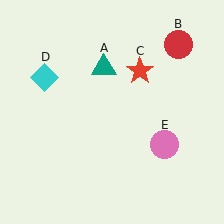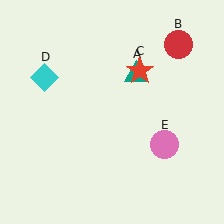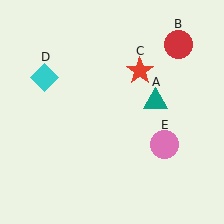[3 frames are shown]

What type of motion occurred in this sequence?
The teal triangle (object A) rotated clockwise around the center of the scene.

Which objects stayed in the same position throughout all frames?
Red circle (object B) and red star (object C) and cyan diamond (object D) and pink circle (object E) remained stationary.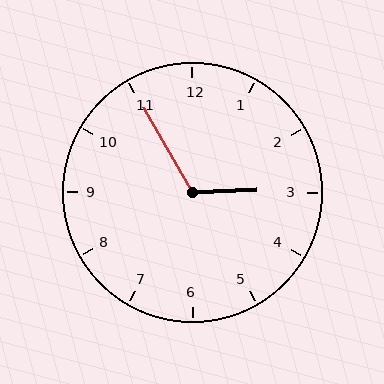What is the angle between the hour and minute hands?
Approximately 118 degrees.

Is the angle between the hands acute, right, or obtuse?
It is obtuse.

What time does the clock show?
2:55.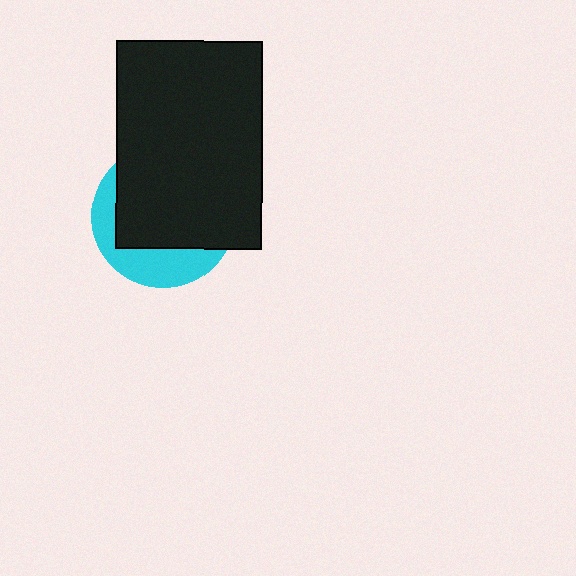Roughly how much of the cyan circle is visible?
A small part of it is visible (roughly 32%).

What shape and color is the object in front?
The object in front is a black rectangle.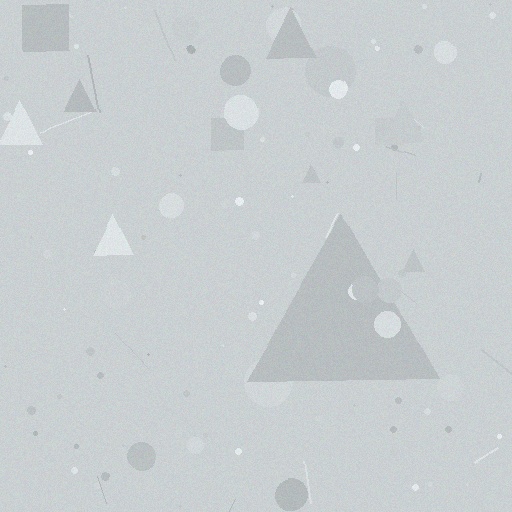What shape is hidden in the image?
A triangle is hidden in the image.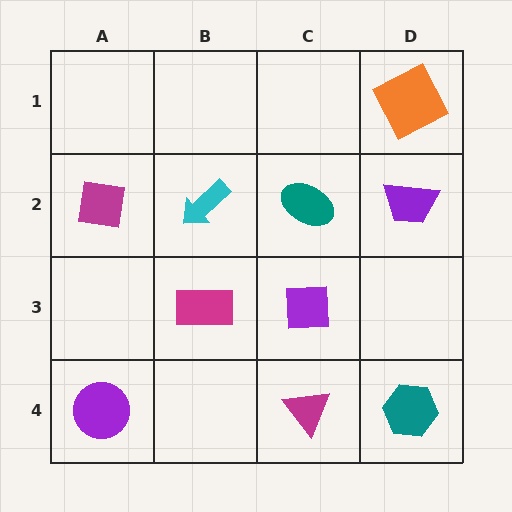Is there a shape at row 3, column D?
No, that cell is empty.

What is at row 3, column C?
A purple square.